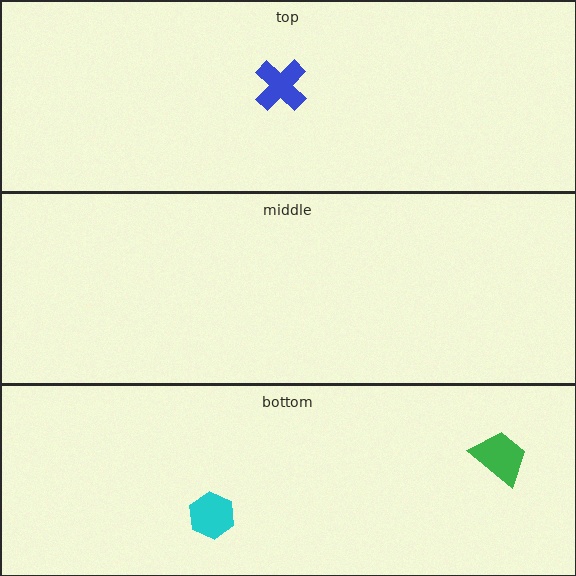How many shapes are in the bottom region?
2.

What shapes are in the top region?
The blue cross.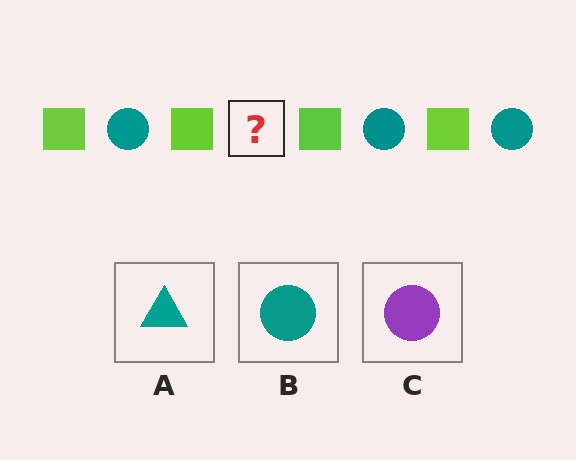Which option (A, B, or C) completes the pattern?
B.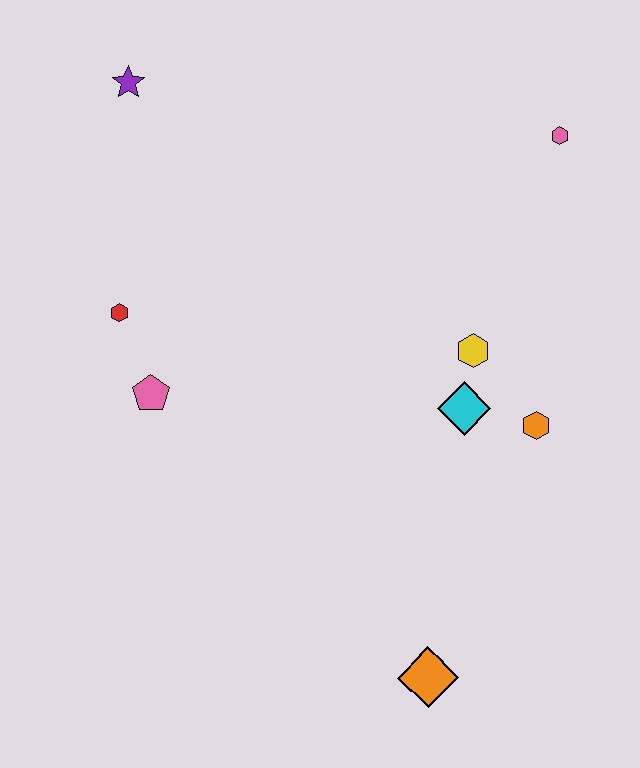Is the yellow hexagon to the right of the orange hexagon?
No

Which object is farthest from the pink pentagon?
The pink hexagon is farthest from the pink pentagon.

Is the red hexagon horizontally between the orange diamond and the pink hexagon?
No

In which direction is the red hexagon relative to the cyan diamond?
The red hexagon is to the left of the cyan diamond.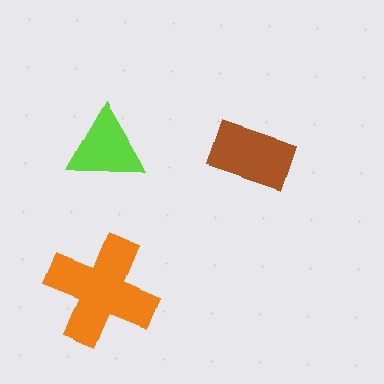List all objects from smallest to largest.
The lime triangle, the brown rectangle, the orange cross.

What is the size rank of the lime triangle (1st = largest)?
3rd.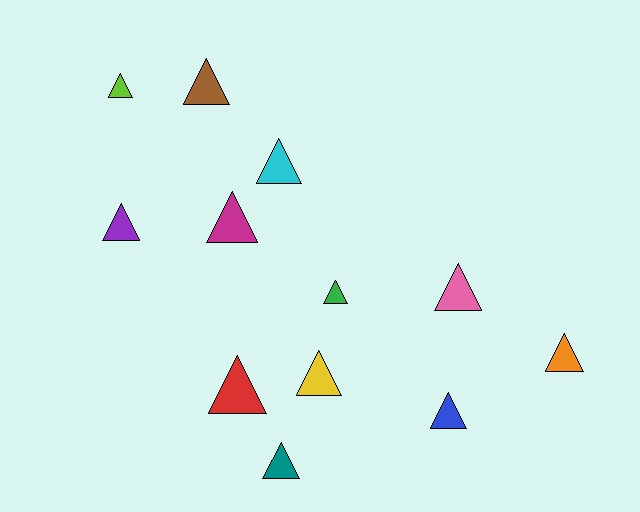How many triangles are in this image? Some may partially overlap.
There are 12 triangles.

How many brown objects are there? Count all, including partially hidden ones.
There is 1 brown object.